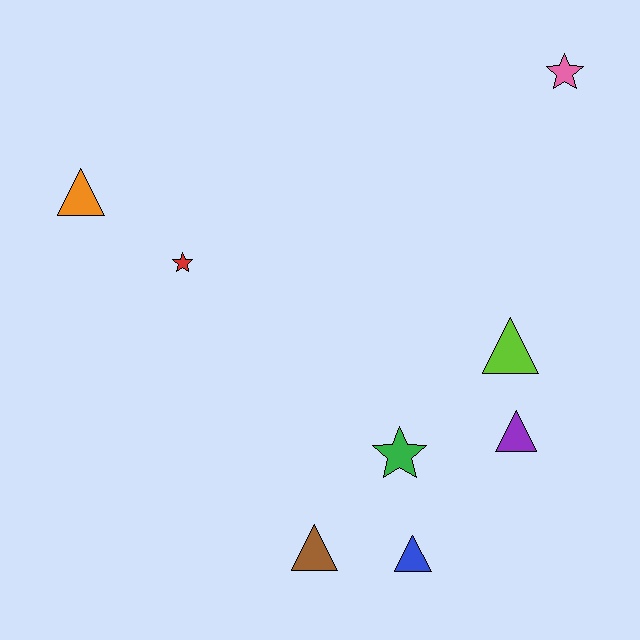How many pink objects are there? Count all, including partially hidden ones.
There is 1 pink object.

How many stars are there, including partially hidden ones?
There are 3 stars.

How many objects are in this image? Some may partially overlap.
There are 8 objects.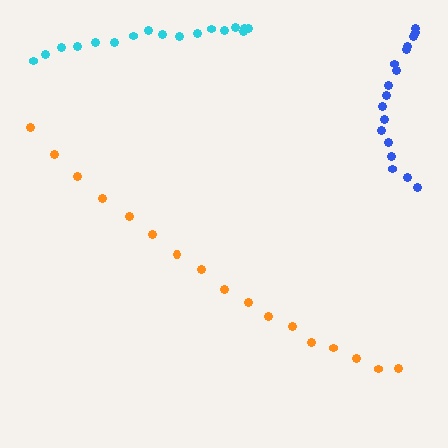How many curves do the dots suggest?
There are 3 distinct paths.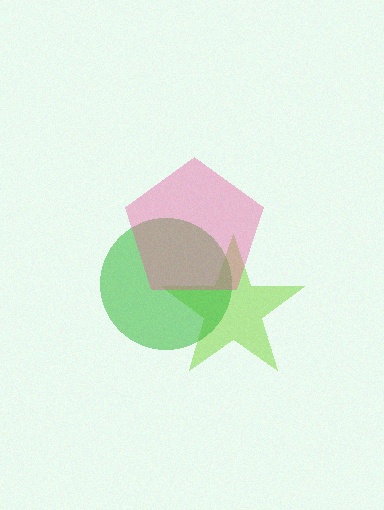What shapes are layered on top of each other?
The layered shapes are: a lime star, a green circle, a pink pentagon.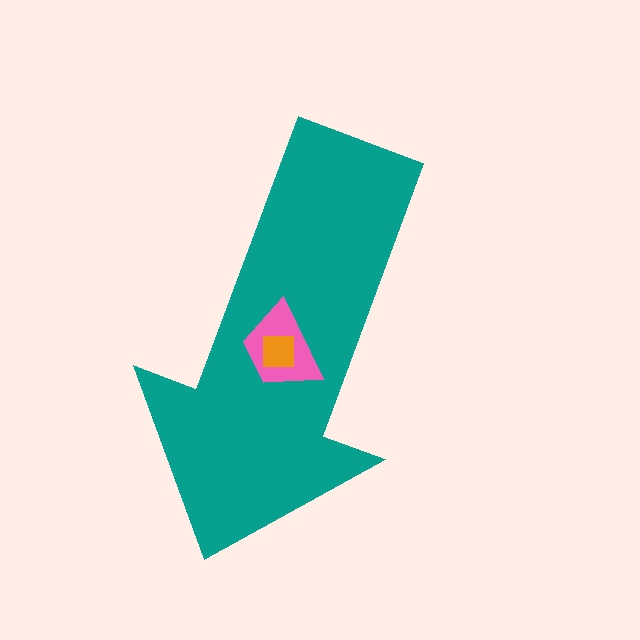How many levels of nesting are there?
3.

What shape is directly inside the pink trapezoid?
The orange square.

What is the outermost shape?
The teal arrow.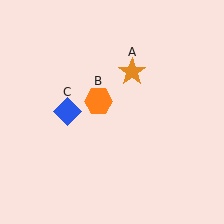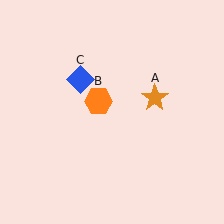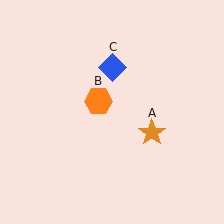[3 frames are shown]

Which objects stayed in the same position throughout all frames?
Orange hexagon (object B) remained stationary.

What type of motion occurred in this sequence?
The orange star (object A), blue diamond (object C) rotated clockwise around the center of the scene.